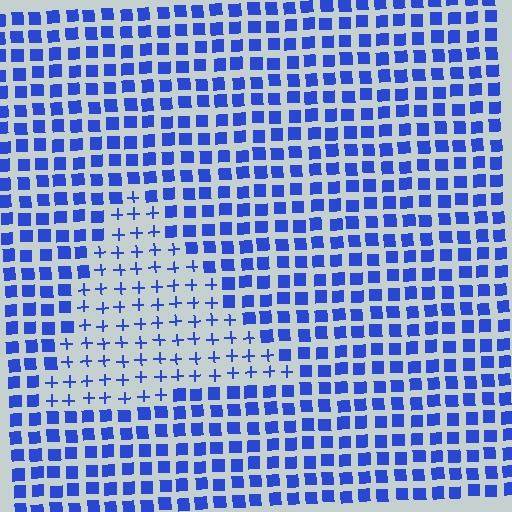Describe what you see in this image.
The image is filled with small blue elements arranged in a uniform grid. A triangle-shaped region contains plus signs, while the surrounding area contains squares. The boundary is defined purely by the change in element shape.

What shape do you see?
I see a triangle.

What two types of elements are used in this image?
The image uses plus signs inside the triangle region and squares outside it.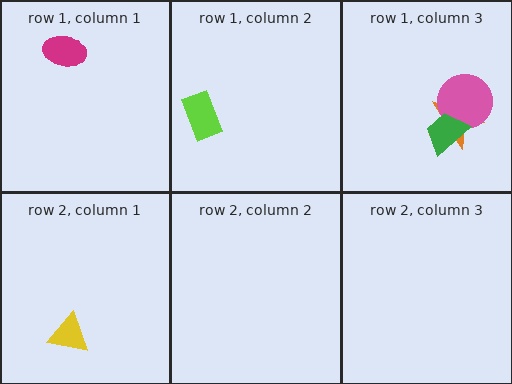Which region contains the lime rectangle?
The row 1, column 2 region.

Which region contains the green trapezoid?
The row 1, column 3 region.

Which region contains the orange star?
The row 1, column 3 region.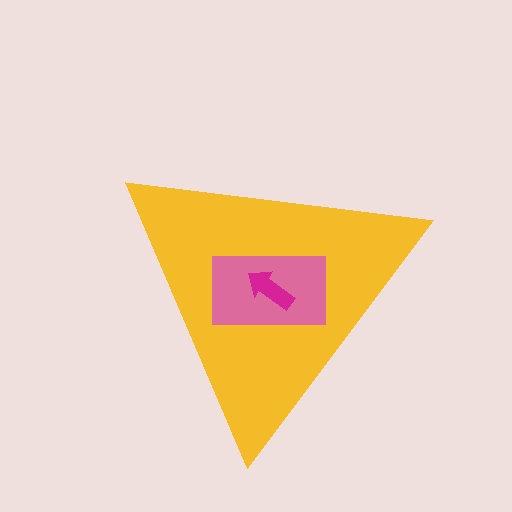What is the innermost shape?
The magenta arrow.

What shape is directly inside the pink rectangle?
The magenta arrow.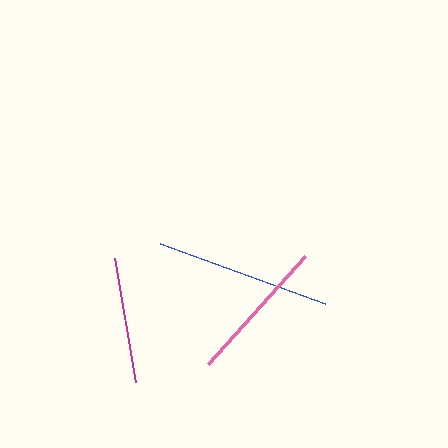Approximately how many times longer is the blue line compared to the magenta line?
The blue line is approximately 1.4 times the length of the magenta line.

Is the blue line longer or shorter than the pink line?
The blue line is longer than the pink line.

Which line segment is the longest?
The blue line is the longest at approximately 175 pixels.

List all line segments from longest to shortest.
From longest to shortest: blue, pink, magenta.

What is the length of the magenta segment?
The magenta segment is approximately 126 pixels long.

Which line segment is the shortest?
The magenta line is the shortest at approximately 126 pixels.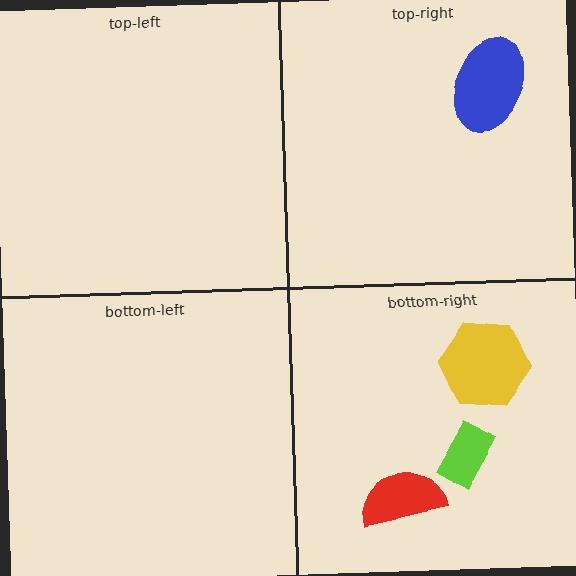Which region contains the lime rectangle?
The bottom-right region.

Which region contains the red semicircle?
The bottom-right region.